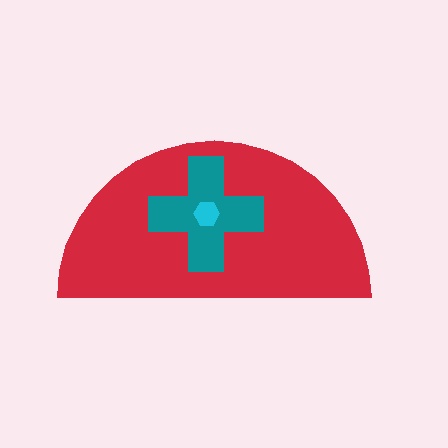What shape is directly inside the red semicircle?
The teal cross.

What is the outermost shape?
The red semicircle.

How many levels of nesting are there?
3.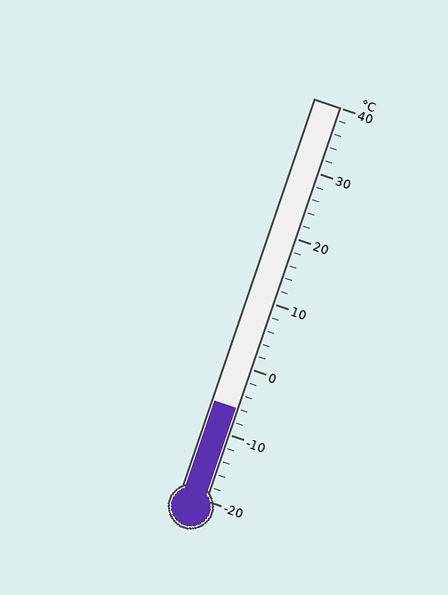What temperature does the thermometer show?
The thermometer shows approximately -6°C.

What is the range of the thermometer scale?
The thermometer scale ranges from -20°C to 40°C.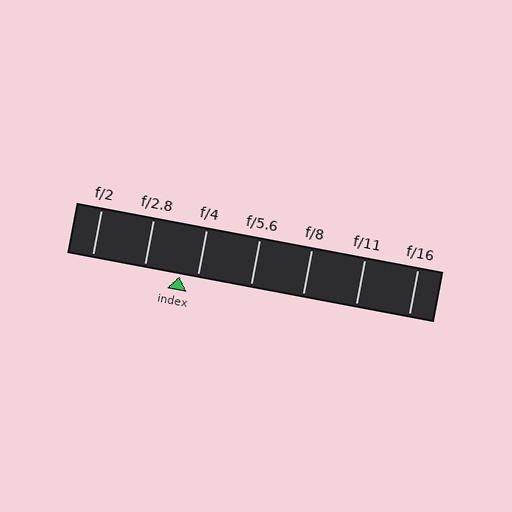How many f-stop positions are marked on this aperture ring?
There are 7 f-stop positions marked.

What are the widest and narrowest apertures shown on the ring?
The widest aperture shown is f/2 and the narrowest is f/16.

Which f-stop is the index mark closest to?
The index mark is closest to f/4.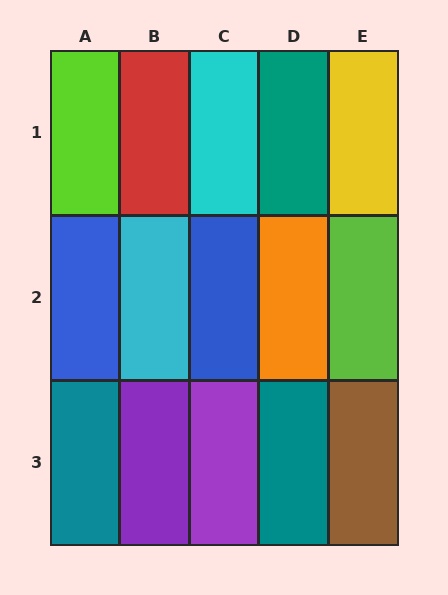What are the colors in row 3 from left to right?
Teal, purple, purple, teal, brown.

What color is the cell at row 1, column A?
Lime.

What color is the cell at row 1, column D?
Teal.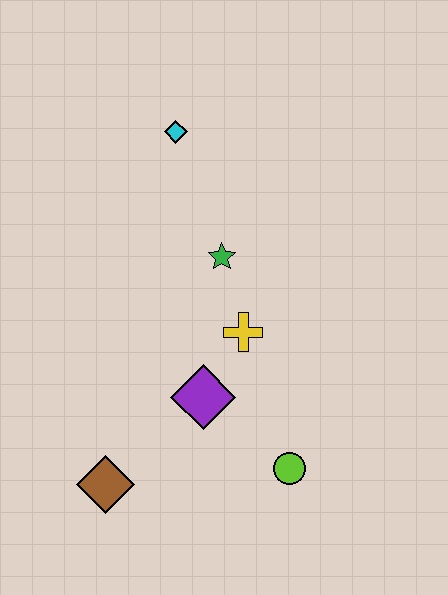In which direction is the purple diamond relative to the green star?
The purple diamond is below the green star.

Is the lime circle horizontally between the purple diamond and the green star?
No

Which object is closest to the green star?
The yellow cross is closest to the green star.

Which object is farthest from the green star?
The brown diamond is farthest from the green star.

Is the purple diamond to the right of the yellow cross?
No